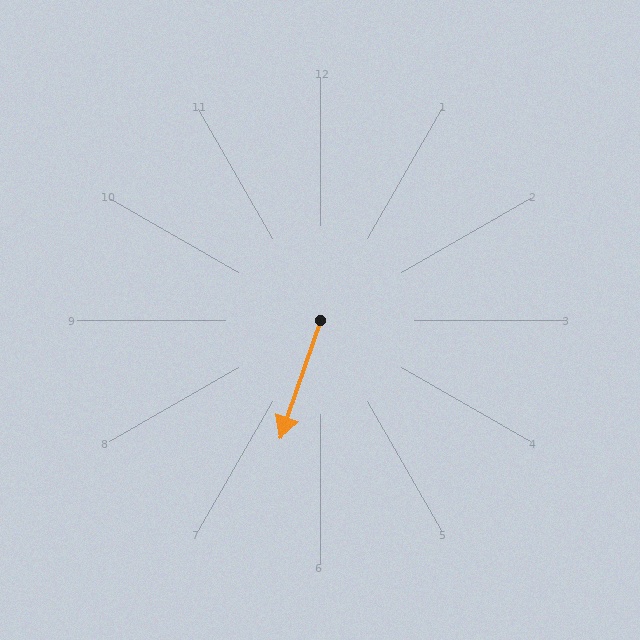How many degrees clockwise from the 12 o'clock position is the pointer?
Approximately 199 degrees.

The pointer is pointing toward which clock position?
Roughly 7 o'clock.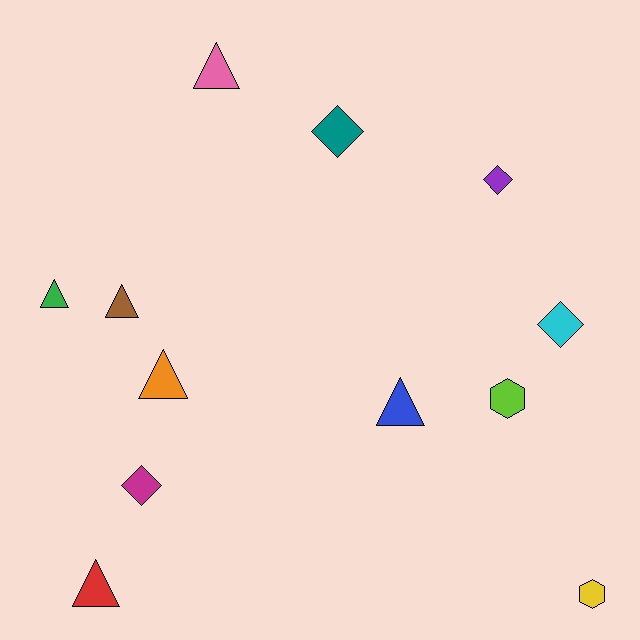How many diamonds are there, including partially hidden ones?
There are 4 diamonds.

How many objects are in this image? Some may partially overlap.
There are 12 objects.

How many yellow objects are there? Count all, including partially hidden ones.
There is 1 yellow object.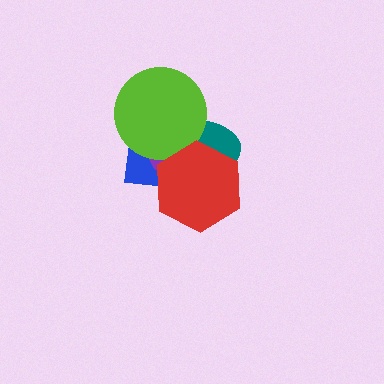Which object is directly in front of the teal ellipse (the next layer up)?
The purple ellipse is directly in front of the teal ellipse.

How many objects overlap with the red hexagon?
4 objects overlap with the red hexagon.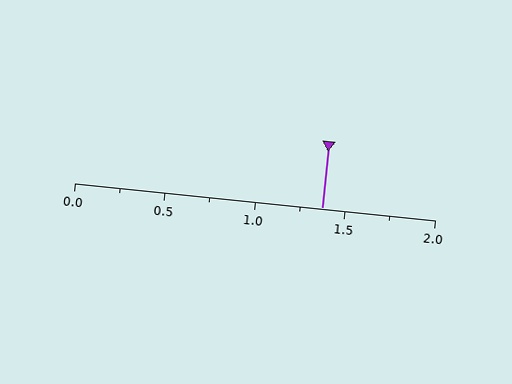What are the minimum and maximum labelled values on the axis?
The axis runs from 0.0 to 2.0.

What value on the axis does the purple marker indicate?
The marker indicates approximately 1.38.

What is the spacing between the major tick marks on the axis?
The major ticks are spaced 0.5 apart.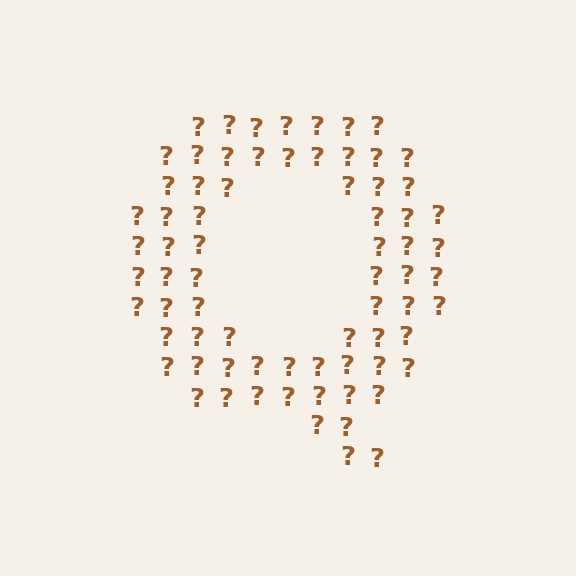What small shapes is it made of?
It is made of small question marks.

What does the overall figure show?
The overall figure shows the letter Q.